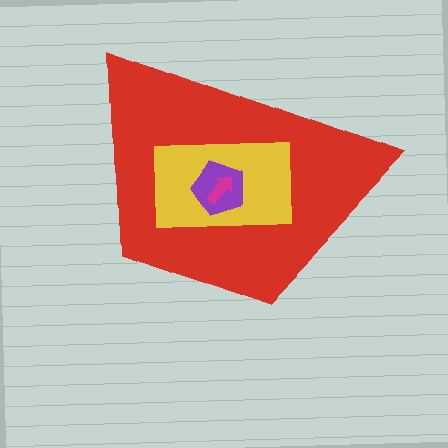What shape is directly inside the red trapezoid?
The yellow rectangle.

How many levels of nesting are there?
4.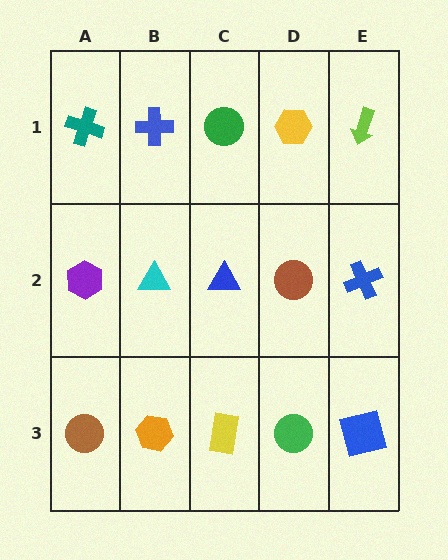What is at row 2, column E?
A blue cross.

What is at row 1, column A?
A teal cross.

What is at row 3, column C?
A yellow rectangle.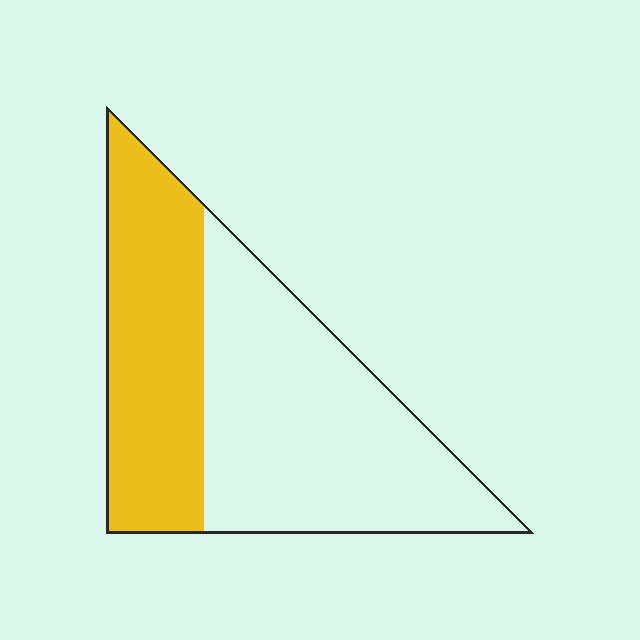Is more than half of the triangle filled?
No.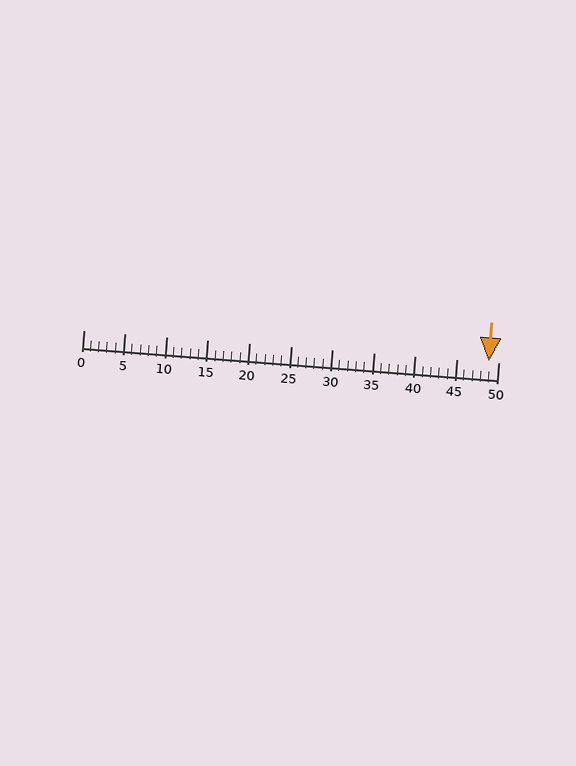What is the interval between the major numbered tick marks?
The major tick marks are spaced 5 units apart.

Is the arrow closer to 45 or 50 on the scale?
The arrow is closer to 50.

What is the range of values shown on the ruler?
The ruler shows values from 0 to 50.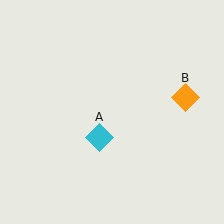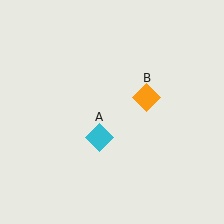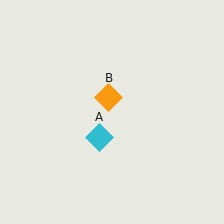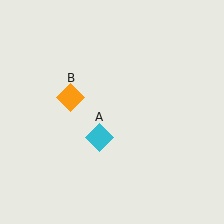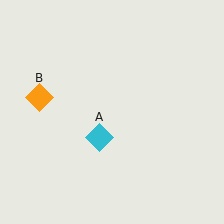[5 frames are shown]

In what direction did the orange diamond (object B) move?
The orange diamond (object B) moved left.